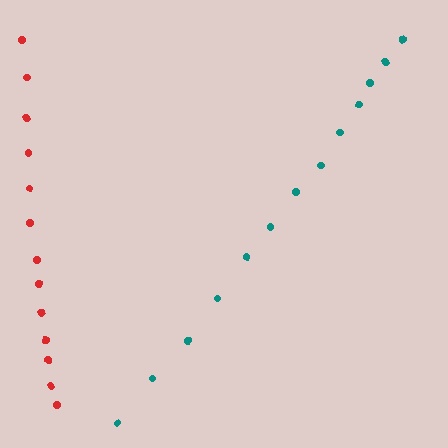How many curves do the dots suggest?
There are 2 distinct paths.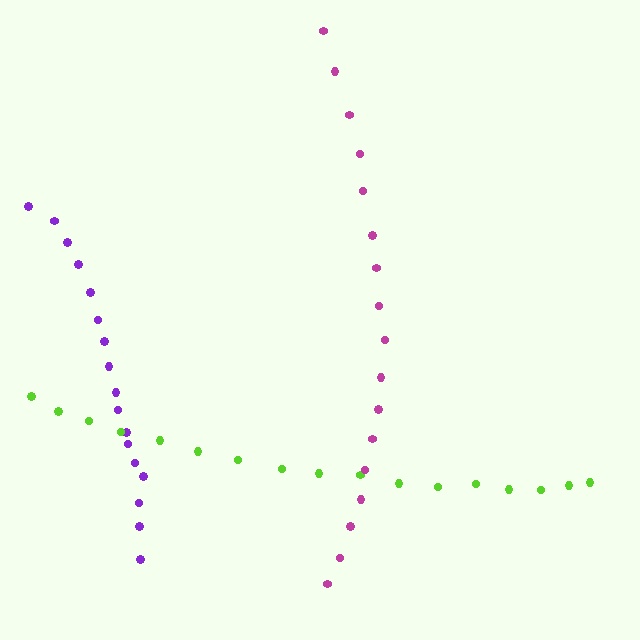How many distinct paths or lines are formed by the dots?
There are 3 distinct paths.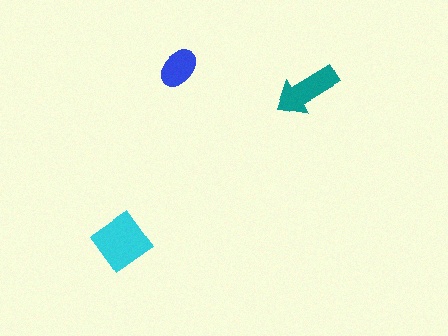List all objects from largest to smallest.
The cyan diamond, the teal arrow, the blue ellipse.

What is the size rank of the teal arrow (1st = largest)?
2nd.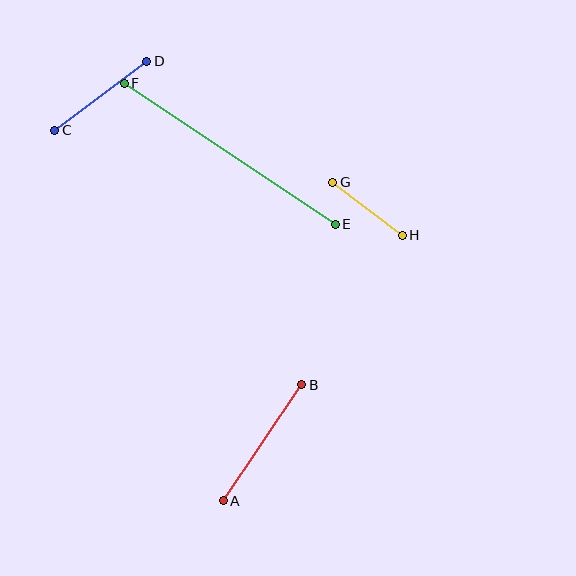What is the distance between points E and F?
The distance is approximately 254 pixels.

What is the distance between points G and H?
The distance is approximately 87 pixels.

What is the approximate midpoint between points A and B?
The midpoint is at approximately (263, 443) pixels.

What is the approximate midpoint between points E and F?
The midpoint is at approximately (230, 154) pixels.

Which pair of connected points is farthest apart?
Points E and F are farthest apart.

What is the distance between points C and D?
The distance is approximately 115 pixels.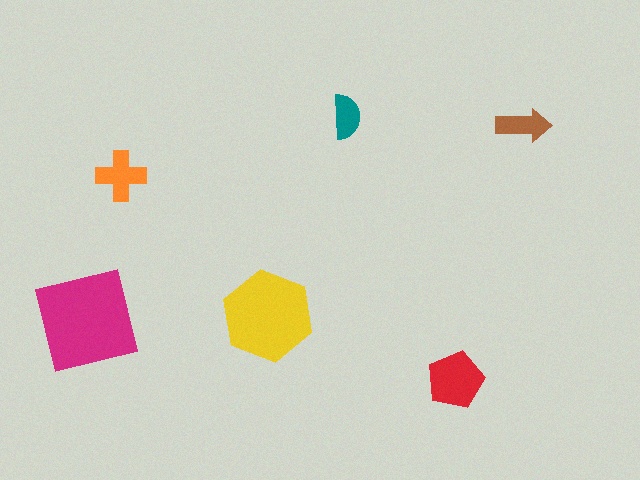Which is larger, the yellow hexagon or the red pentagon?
The yellow hexagon.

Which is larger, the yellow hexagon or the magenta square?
The magenta square.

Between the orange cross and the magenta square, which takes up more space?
The magenta square.